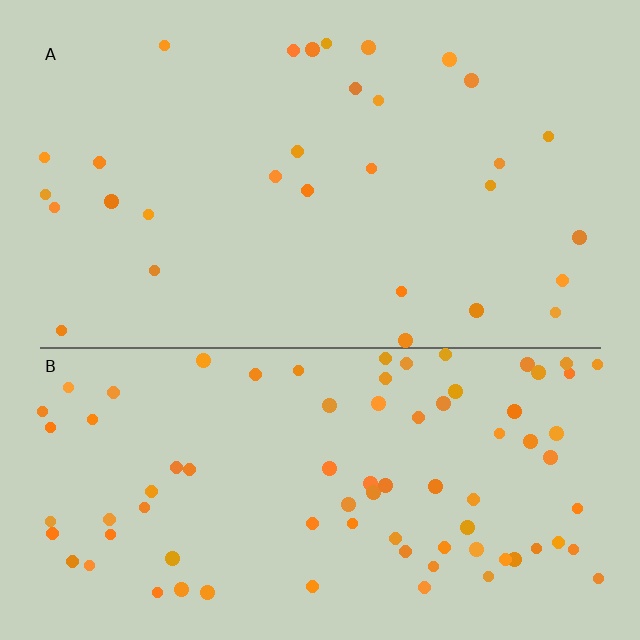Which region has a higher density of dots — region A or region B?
B (the bottom).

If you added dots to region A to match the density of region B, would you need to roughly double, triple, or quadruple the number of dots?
Approximately triple.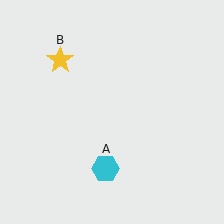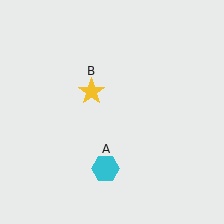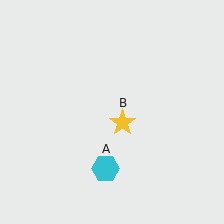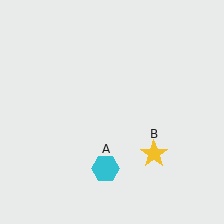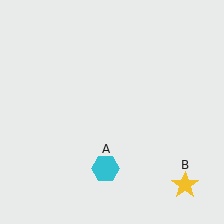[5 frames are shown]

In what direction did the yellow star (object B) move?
The yellow star (object B) moved down and to the right.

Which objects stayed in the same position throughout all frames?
Cyan hexagon (object A) remained stationary.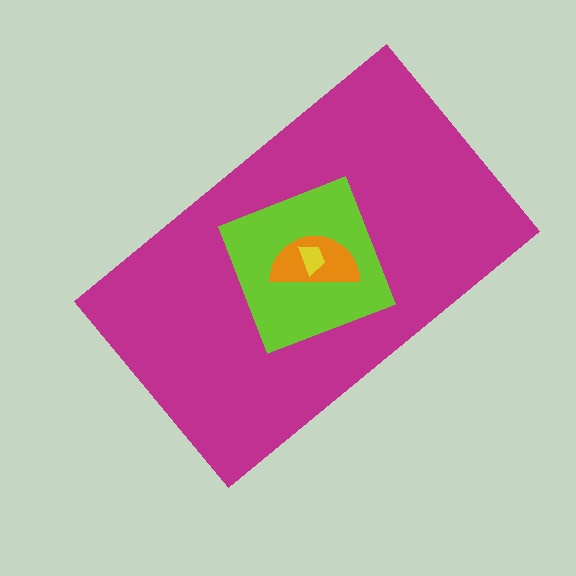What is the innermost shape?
The yellow trapezoid.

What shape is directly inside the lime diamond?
The orange semicircle.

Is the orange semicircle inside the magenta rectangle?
Yes.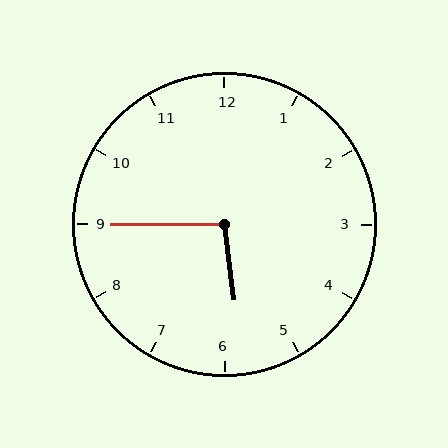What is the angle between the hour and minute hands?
Approximately 98 degrees.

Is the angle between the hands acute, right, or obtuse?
It is obtuse.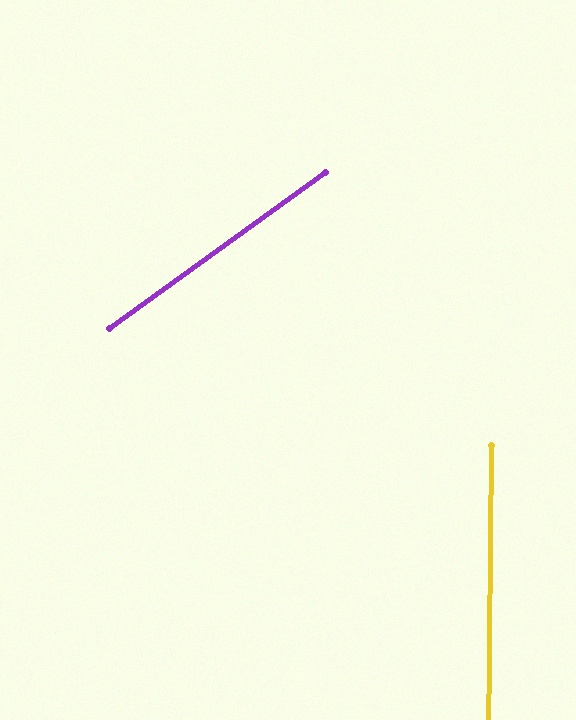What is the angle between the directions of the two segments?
Approximately 54 degrees.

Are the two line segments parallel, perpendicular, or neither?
Neither parallel nor perpendicular — they differ by about 54°.